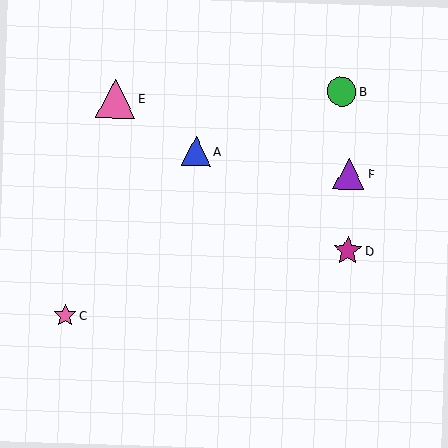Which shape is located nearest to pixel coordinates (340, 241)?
The magenta star (labeled D) at (348, 251) is nearest to that location.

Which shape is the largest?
The pink triangle (labeled E) is the largest.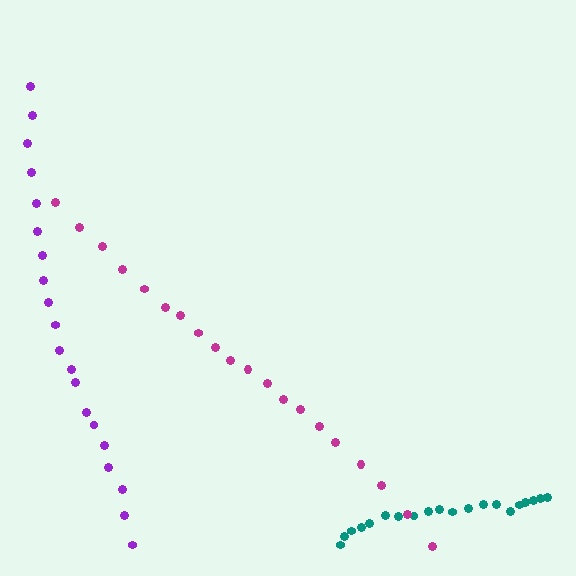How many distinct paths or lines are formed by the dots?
There are 3 distinct paths.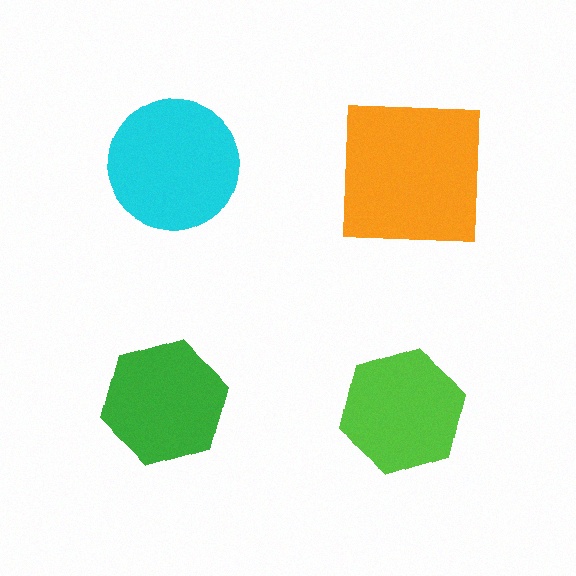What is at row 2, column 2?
A lime hexagon.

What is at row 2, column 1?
A green hexagon.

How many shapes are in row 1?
2 shapes.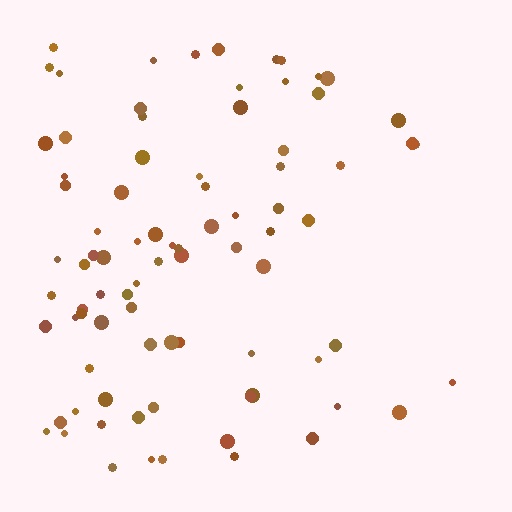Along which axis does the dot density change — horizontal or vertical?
Horizontal.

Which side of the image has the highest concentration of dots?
The left.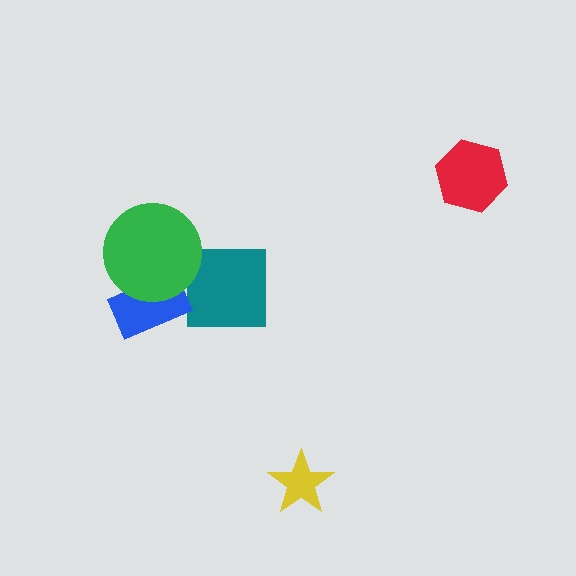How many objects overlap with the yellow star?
0 objects overlap with the yellow star.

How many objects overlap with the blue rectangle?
1 object overlaps with the blue rectangle.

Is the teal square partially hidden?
No, no other shape covers it.